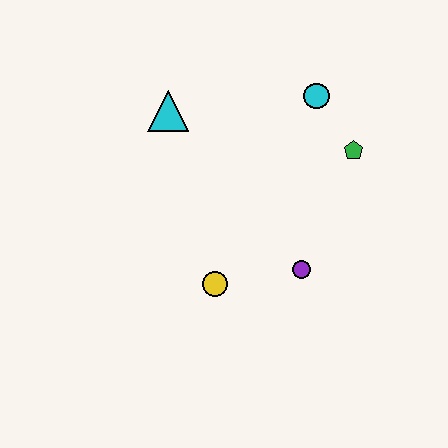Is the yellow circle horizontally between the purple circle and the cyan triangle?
Yes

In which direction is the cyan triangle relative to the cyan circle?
The cyan triangle is to the left of the cyan circle.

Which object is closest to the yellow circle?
The purple circle is closest to the yellow circle.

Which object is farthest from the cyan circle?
The yellow circle is farthest from the cyan circle.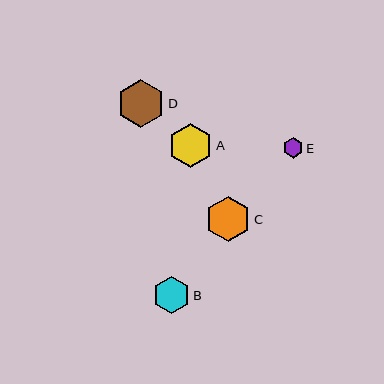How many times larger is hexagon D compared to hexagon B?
Hexagon D is approximately 1.3 times the size of hexagon B.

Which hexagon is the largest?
Hexagon D is the largest with a size of approximately 48 pixels.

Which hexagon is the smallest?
Hexagon E is the smallest with a size of approximately 20 pixels.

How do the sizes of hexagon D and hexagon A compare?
Hexagon D and hexagon A are approximately the same size.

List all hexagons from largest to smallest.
From largest to smallest: D, C, A, B, E.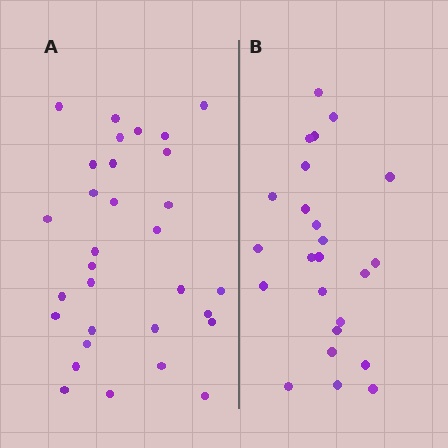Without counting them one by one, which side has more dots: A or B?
Region A (the left region) has more dots.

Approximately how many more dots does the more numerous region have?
Region A has roughly 8 or so more dots than region B.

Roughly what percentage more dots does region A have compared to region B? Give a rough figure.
About 30% more.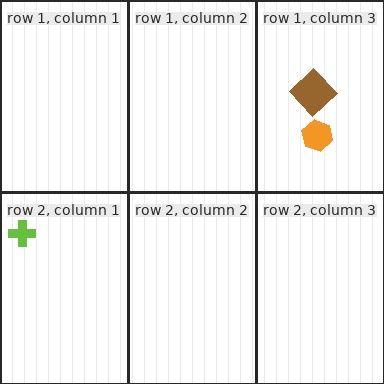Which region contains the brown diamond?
The row 1, column 3 region.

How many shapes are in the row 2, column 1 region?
1.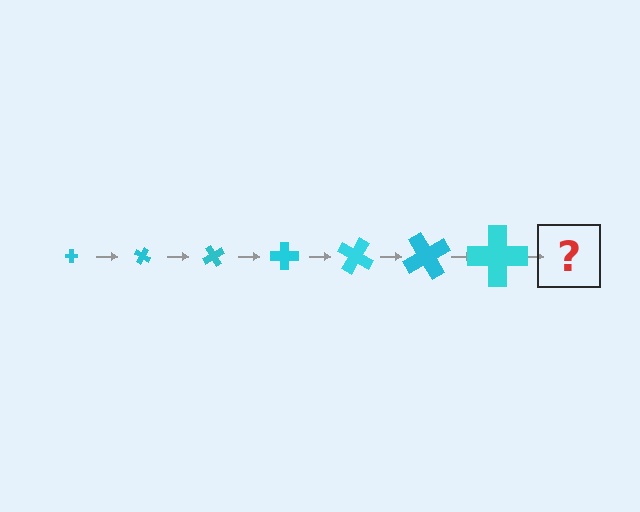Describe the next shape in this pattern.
It should be a cross, larger than the previous one and rotated 210 degrees from the start.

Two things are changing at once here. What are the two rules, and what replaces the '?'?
The two rules are that the cross grows larger each step and it rotates 30 degrees each step. The '?' should be a cross, larger than the previous one and rotated 210 degrees from the start.